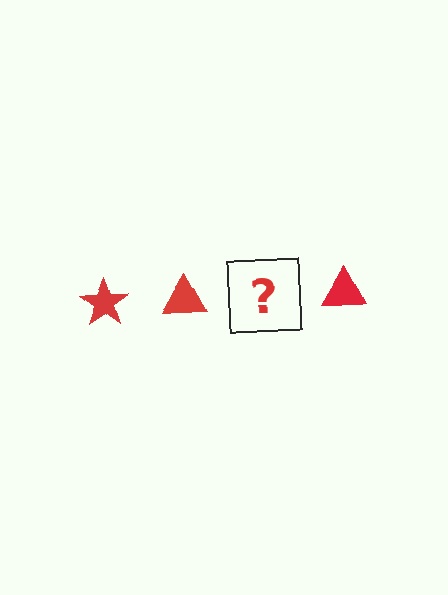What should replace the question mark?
The question mark should be replaced with a red star.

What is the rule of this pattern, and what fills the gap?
The rule is that the pattern cycles through star, triangle shapes in red. The gap should be filled with a red star.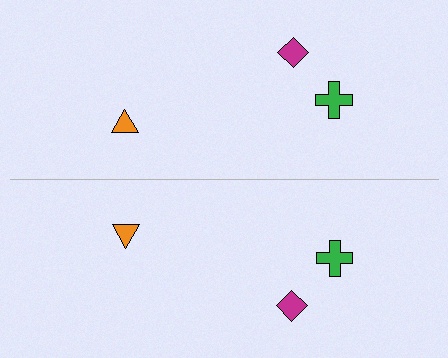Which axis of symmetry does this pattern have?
The pattern has a horizontal axis of symmetry running through the center of the image.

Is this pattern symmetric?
Yes, this pattern has bilateral (reflection) symmetry.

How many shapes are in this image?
There are 6 shapes in this image.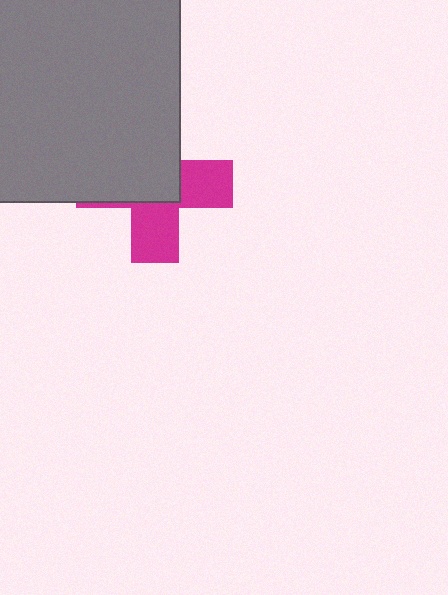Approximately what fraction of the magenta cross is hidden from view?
Roughly 56% of the magenta cross is hidden behind the gray square.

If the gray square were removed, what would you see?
You would see the complete magenta cross.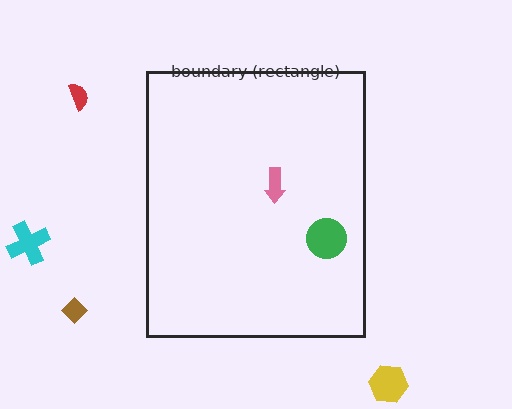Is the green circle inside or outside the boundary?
Inside.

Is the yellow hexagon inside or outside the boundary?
Outside.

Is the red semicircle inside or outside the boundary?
Outside.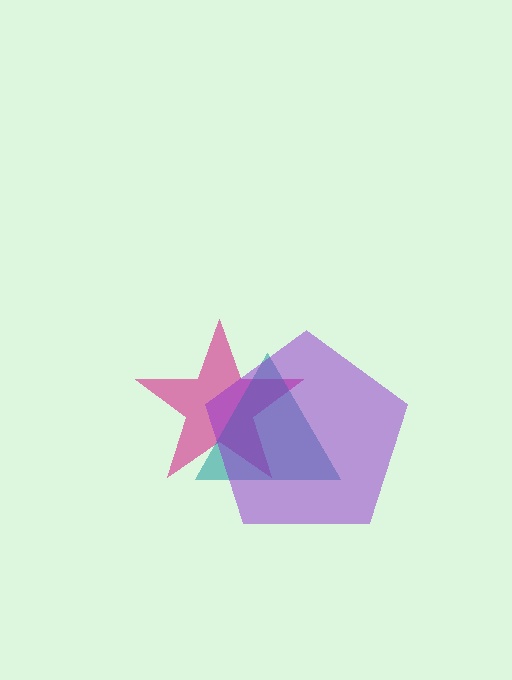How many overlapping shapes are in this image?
There are 3 overlapping shapes in the image.